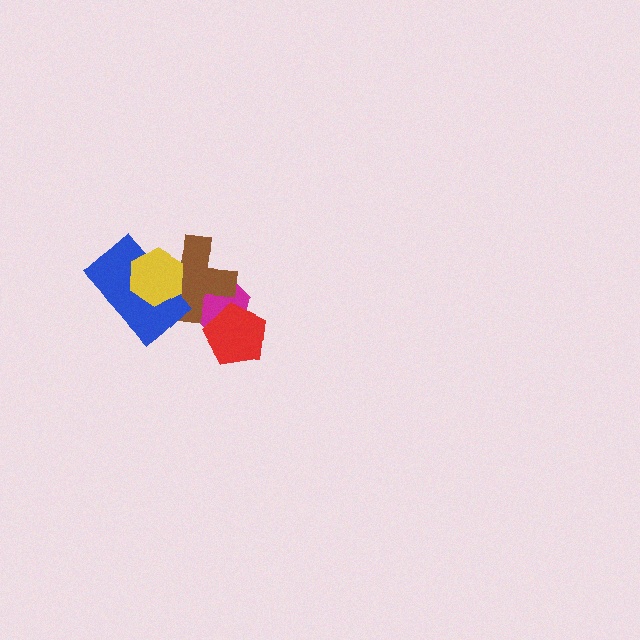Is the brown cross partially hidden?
Yes, it is partially covered by another shape.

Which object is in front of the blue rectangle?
The yellow hexagon is in front of the blue rectangle.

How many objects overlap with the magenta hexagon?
2 objects overlap with the magenta hexagon.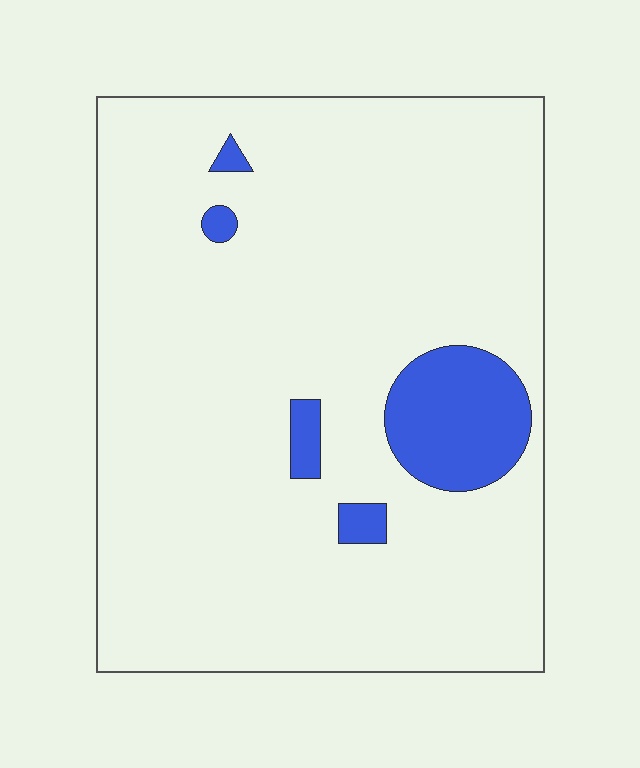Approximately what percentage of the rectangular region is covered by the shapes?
Approximately 10%.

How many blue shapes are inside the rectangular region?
5.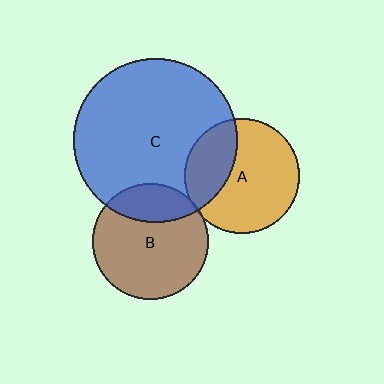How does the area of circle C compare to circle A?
Approximately 2.0 times.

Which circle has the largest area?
Circle C (blue).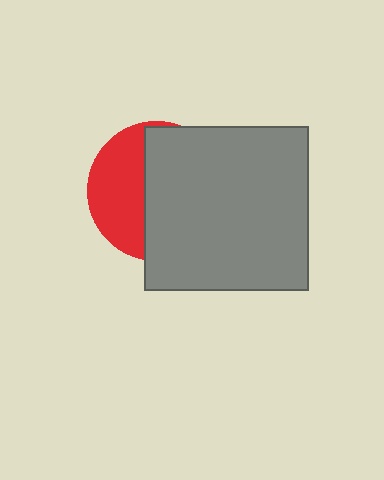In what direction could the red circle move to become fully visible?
The red circle could move left. That would shift it out from behind the gray square entirely.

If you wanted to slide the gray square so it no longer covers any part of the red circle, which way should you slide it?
Slide it right — that is the most direct way to separate the two shapes.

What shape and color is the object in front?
The object in front is a gray square.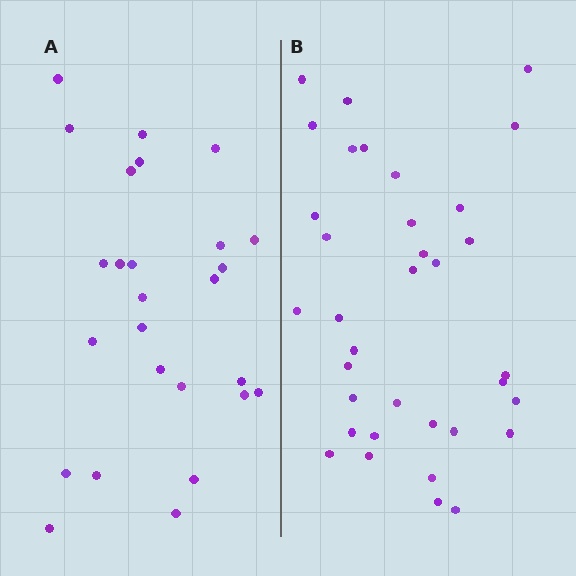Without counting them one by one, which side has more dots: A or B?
Region B (the right region) has more dots.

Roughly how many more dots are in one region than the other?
Region B has roughly 8 or so more dots than region A.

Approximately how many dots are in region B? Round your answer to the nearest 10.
About 40 dots. (The exact count is 35, which rounds to 40.)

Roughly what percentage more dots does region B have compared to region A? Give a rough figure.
About 35% more.